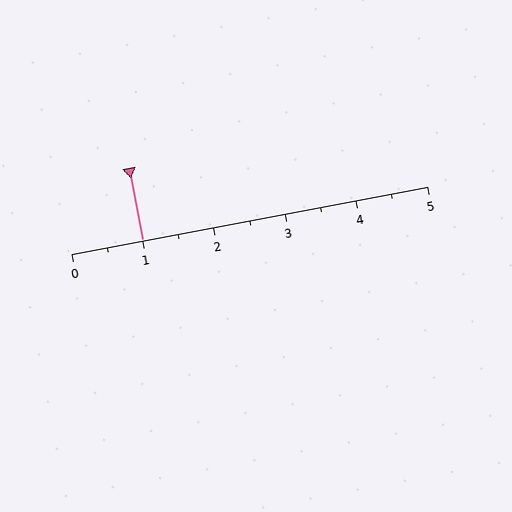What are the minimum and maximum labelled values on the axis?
The axis runs from 0 to 5.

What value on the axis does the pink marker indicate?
The marker indicates approximately 1.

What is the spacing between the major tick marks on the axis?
The major ticks are spaced 1 apart.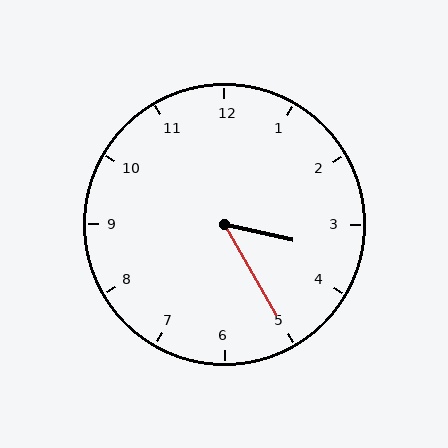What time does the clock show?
3:25.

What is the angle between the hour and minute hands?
Approximately 48 degrees.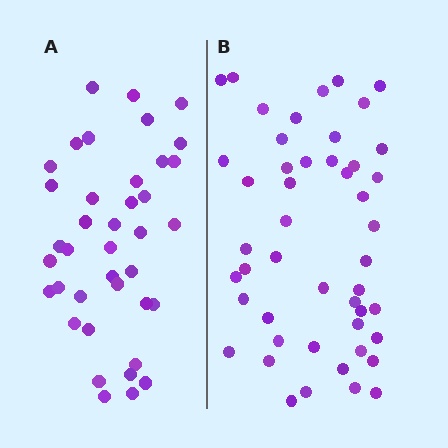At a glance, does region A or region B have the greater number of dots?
Region B (the right region) has more dots.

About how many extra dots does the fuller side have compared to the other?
Region B has roughly 8 or so more dots than region A.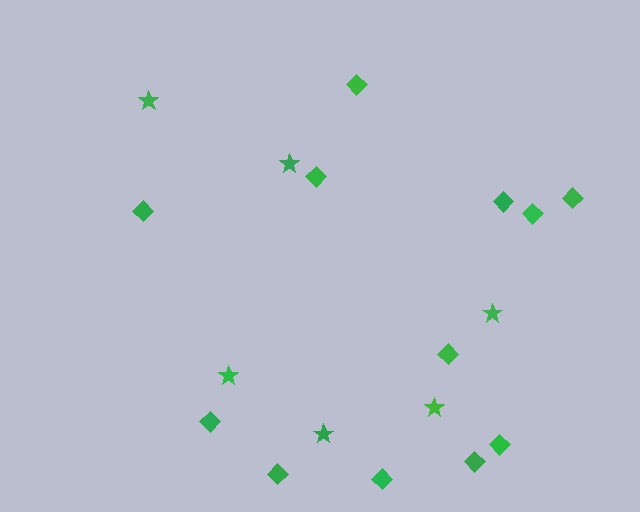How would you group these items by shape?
There are 2 groups: one group of diamonds (12) and one group of stars (6).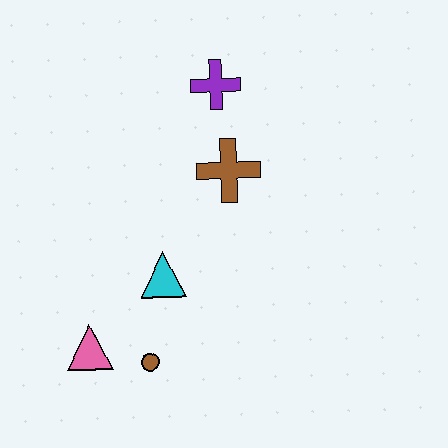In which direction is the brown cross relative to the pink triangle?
The brown cross is above the pink triangle.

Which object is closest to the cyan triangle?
The brown circle is closest to the cyan triangle.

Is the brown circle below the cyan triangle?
Yes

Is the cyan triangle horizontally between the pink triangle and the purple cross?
Yes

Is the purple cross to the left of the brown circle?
No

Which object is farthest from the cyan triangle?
The purple cross is farthest from the cyan triangle.